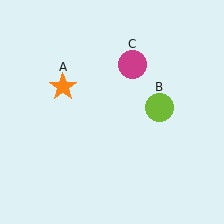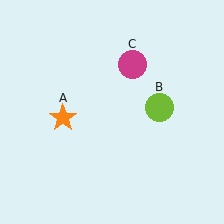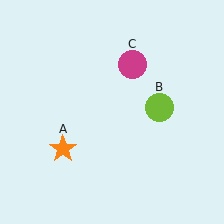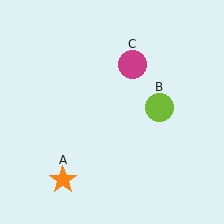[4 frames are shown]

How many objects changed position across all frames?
1 object changed position: orange star (object A).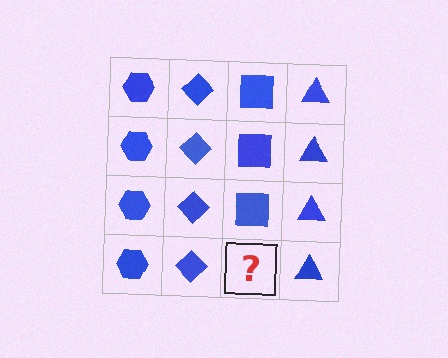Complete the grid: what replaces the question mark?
The question mark should be replaced with a blue square.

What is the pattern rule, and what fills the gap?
The rule is that each column has a consistent shape. The gap should be filled with a blue square.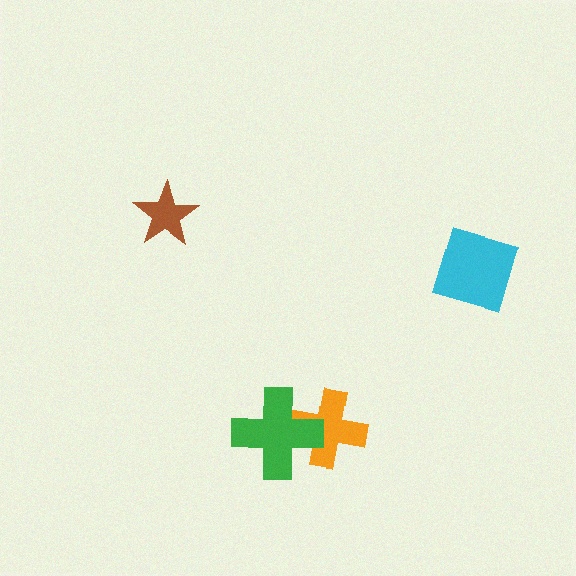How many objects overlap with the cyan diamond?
0 objects overlap with the cyan diamond.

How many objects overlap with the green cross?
1 object overlaps with the green cross.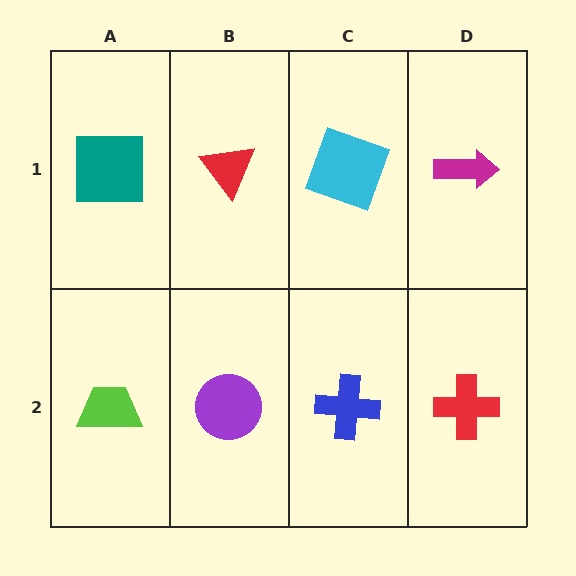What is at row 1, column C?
A cyan square.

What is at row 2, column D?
A red cross.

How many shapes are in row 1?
4 shapes.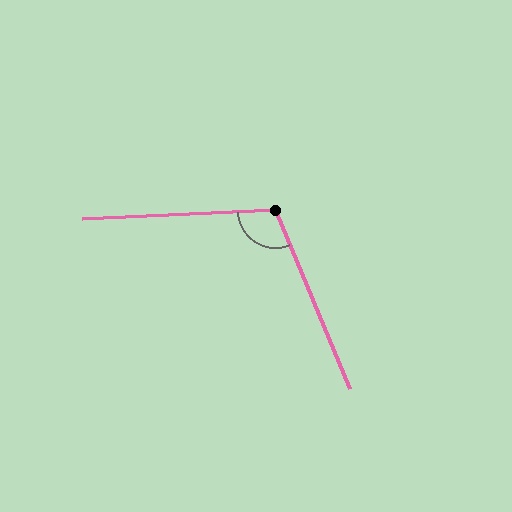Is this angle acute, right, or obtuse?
It is obtuse.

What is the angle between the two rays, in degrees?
Approximately 110 degrees.